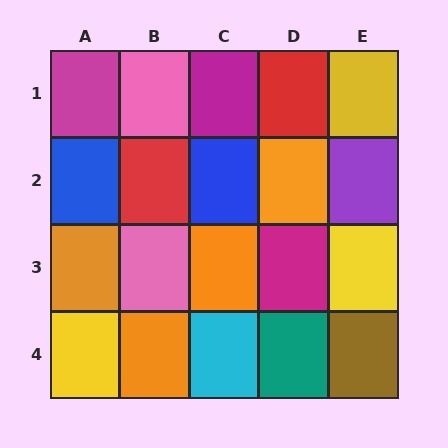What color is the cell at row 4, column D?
Teal.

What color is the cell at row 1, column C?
Magenta.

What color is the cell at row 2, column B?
Red.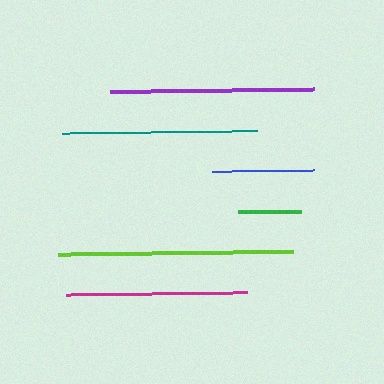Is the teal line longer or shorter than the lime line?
The lime line is longer than the teal line.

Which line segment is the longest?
The lime line is the longest at approximately 235 pixels.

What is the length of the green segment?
The green segment is approximately 63 pixels long.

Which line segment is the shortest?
The green line is the shortest at approximately 63 pixels.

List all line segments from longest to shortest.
From longest to shortest: lime, purple, teal, magenta, blue, green.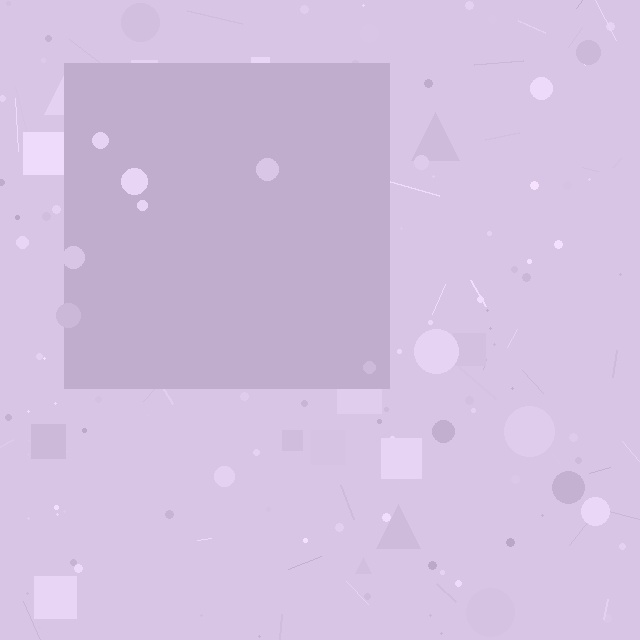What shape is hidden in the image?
A square is hidden in the image.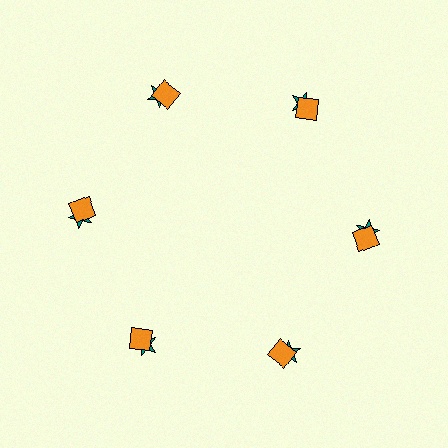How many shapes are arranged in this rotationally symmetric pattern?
There are 12 shapes, arranged in 6 groups of 2.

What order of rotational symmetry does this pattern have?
This pattern has 6-fold rotational symmetry.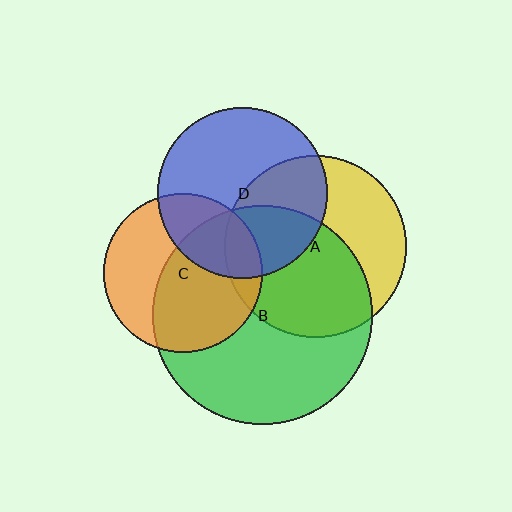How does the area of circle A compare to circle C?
Approximately 1.3 times.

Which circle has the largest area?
Circle B (green).